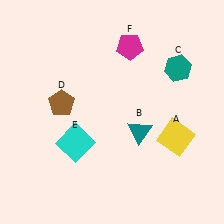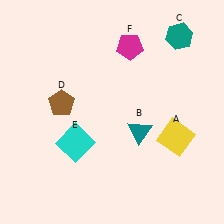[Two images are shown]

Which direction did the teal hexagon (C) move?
The teal hexagon (C) moved up.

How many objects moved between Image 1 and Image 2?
1 object moved between the two images.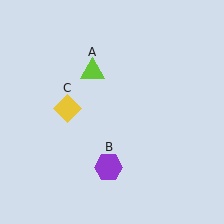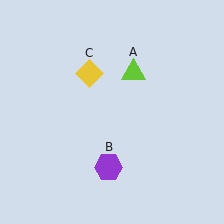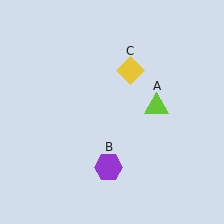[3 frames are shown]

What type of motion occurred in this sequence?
The lime triangle (object A), yellow diamond (object C) rotated clockwise around the center of the scene.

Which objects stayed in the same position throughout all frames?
Purple hexagon (object B) remained stationary.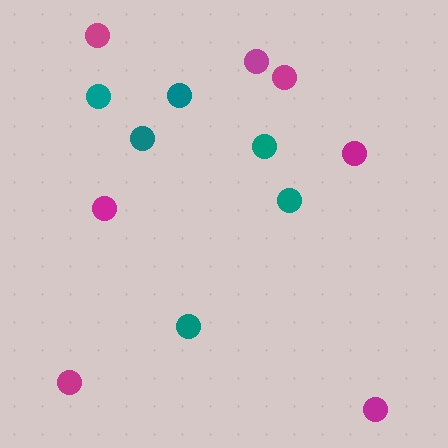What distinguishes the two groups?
There are 2 groups: one group of teal circles (6) and one group of magenta circles (7).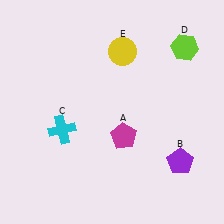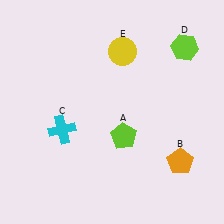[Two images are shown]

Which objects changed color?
A changed from magenta to lime. B changed from purple to orange.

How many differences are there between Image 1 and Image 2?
There are 2 differences between the two images.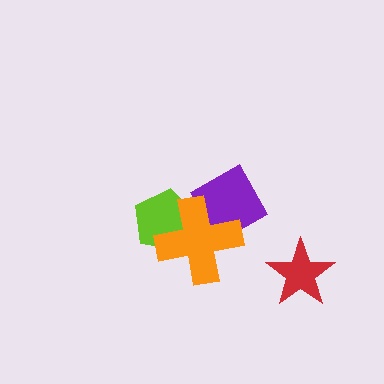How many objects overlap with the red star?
0 objects overlap with the red star.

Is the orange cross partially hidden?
No, no other shape covers it.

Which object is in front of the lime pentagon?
The orange cross is in front of the lime pentagon.